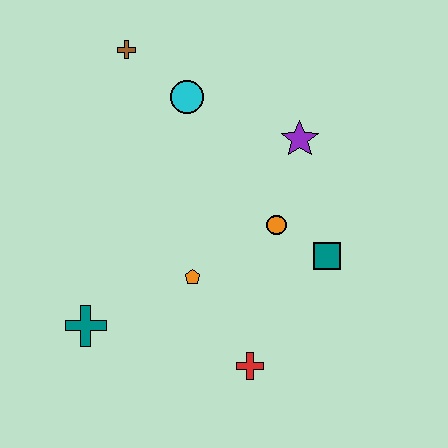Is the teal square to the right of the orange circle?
Yes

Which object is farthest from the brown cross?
The red cross is farthest from the brown cross.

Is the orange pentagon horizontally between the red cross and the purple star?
No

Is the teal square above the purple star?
No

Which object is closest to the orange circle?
The teal square is closest to the orange circle.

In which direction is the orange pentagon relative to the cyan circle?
The orange pentagon is below the cyan circle.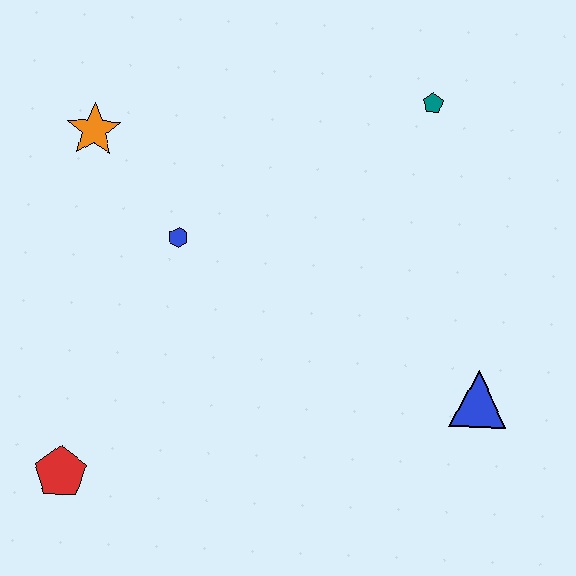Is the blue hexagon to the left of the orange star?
No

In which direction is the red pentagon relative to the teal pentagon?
The red pentagon is below the teal pentagon.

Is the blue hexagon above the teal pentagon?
No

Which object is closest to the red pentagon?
The blue hexagon is closest to the red pentagon.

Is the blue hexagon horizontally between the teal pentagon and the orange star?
Yes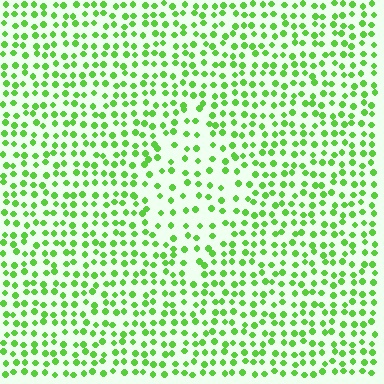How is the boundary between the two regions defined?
The boundary is defined by a change in element density (approximately 1.6x ratio). All elements are the same color, size, and shape.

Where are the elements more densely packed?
The elements are more densely packed outside the diamond boundary.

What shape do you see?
I see a diamond.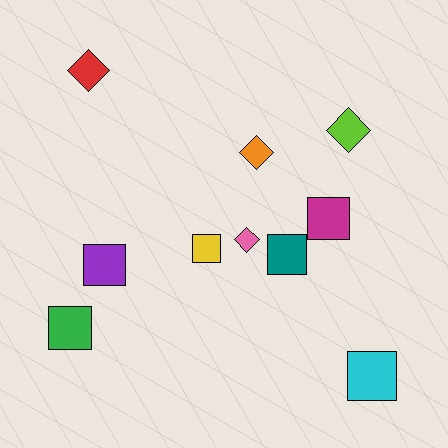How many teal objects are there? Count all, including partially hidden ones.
There is 1 teal object.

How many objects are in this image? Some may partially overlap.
There are 10 objects.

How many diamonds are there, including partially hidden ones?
There are 4 diamonds.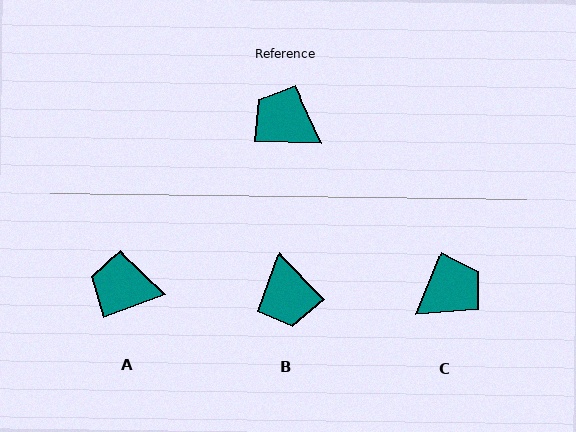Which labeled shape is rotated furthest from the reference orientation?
B, about 136 degrees away.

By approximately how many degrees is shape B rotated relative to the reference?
Approximately 136 degrees counter-clockwise.